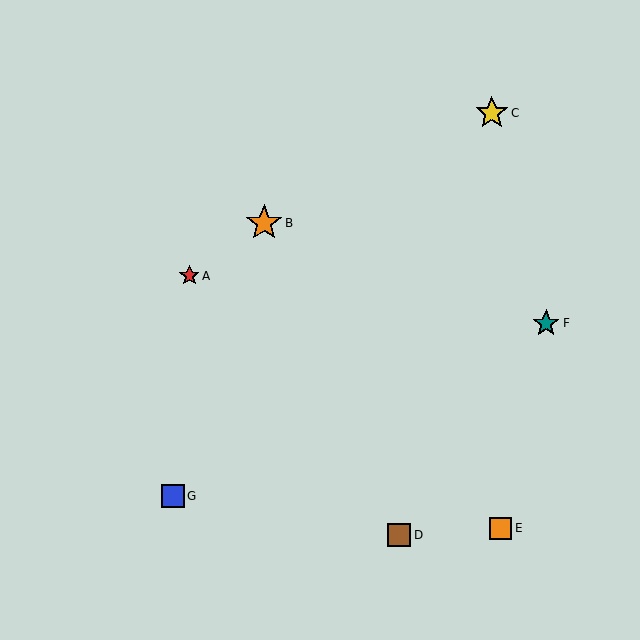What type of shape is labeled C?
Shape C is a yellow star.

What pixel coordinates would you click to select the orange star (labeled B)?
Click at (264, 223) to select the orange star B.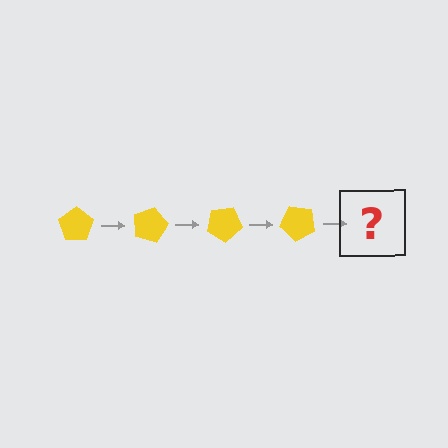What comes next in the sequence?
The next element should be a yellow pentagon rotated 60 degrees.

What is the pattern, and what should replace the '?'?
The pattern is that the pentagon rotates 15 degrees each step. The '?' should be a yellow pentagon rotated 60 degrees.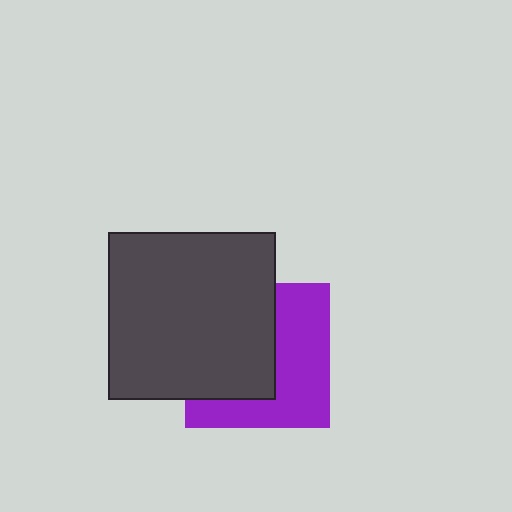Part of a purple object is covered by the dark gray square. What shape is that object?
It is a square.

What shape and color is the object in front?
The object in front is a dark gray square.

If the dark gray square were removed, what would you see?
You would see the complete purple square.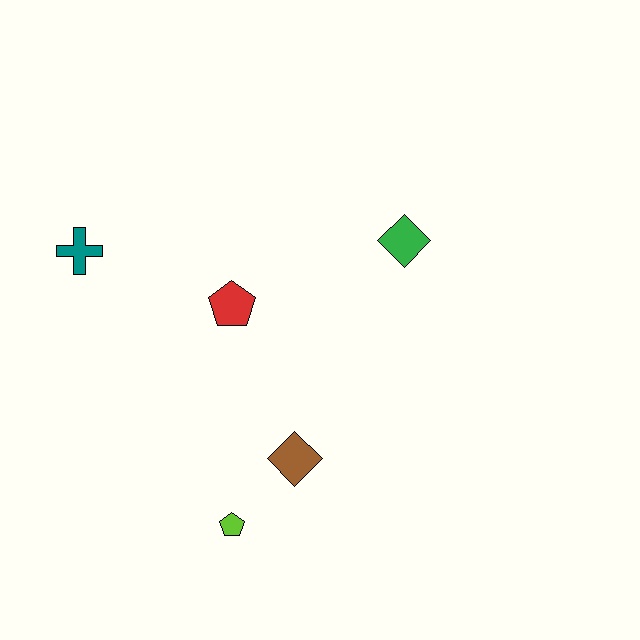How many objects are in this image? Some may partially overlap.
There are 5 objects.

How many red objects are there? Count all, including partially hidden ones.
There is 1 red object.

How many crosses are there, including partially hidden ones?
There is 1 cross.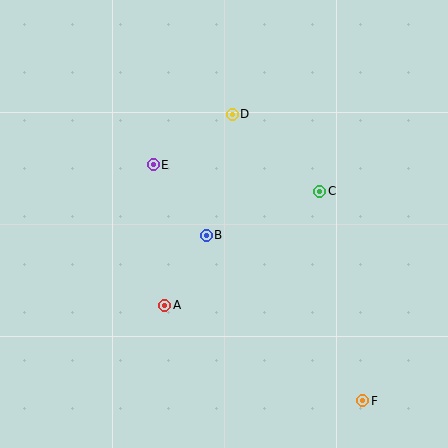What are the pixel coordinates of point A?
Point A is at (165, 305).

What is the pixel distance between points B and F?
The distance between B and F is 228 pixels.